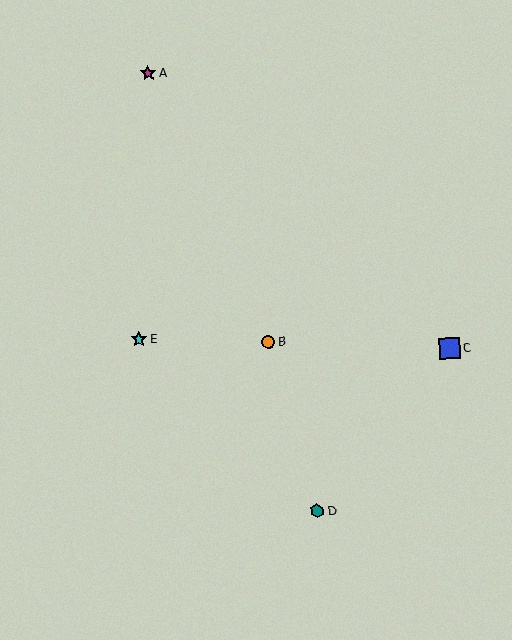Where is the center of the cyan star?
The center of the cyan star is at (139, 340).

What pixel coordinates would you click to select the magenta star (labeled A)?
Click at (148, 73) to select the magenta star A.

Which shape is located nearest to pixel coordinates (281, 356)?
The orange circle (labeled B) at (269, 342) is nearest to that location.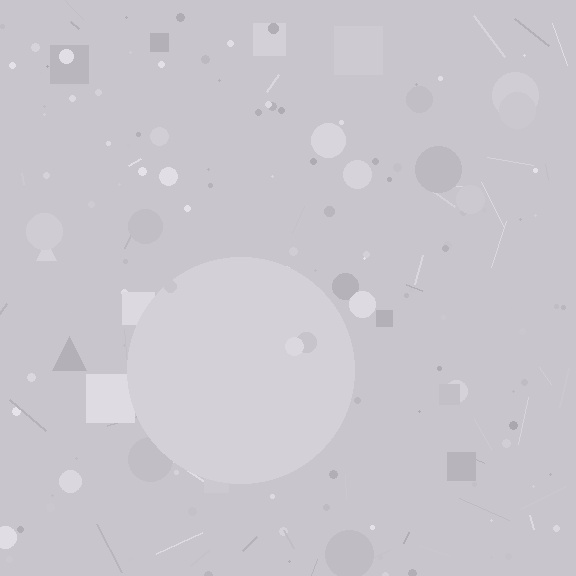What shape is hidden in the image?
A circle is hidden in the image.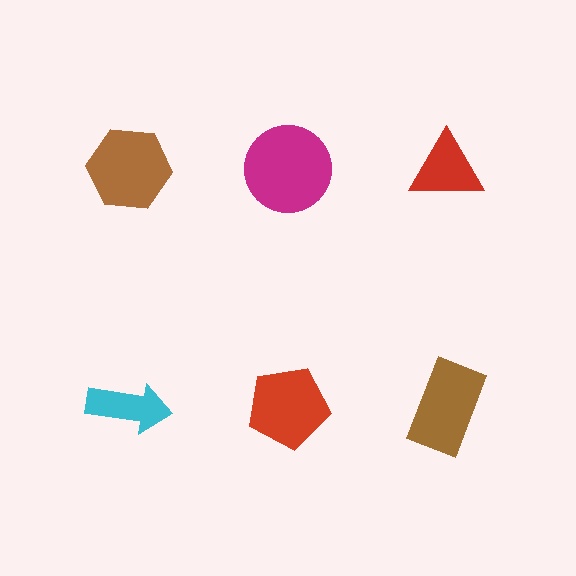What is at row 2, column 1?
A cyan arrow.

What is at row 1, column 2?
A magenta circle.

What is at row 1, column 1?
A brown hexagon.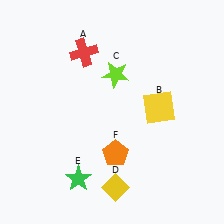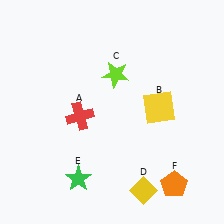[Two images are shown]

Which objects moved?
The objects that moved are: the red cross (A), the yellow diamond (D), the orange pentagon (F).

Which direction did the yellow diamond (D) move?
The yellow diamond (D) moved right.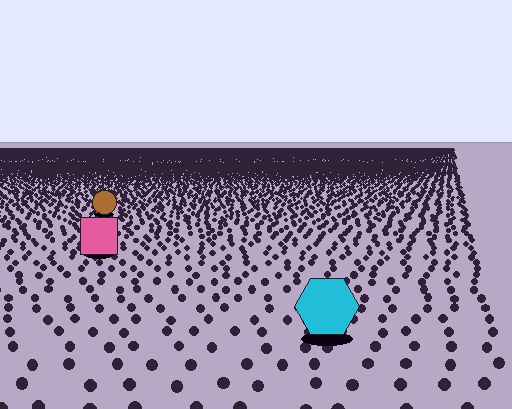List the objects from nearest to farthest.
From nearest to farthest: the cyan hexagon, the pink square, the brown circle.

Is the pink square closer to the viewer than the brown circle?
Yes. The pink square is closer — you can tell from the texture gradient: the ground texture is coarser near it.